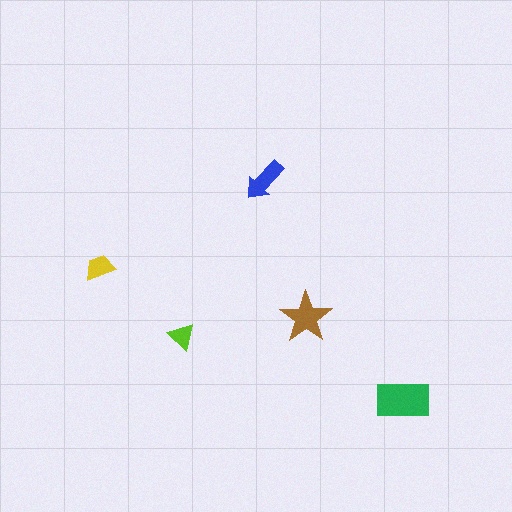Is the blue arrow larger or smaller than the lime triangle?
Larger.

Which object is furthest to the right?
The green rectangle is rightmost.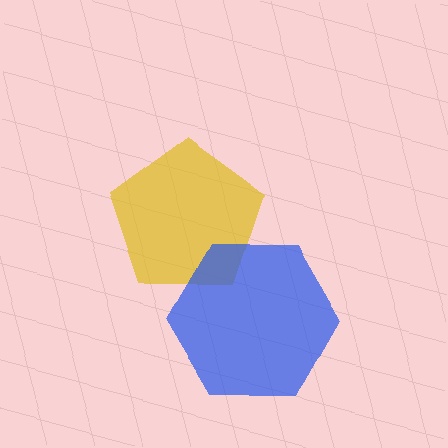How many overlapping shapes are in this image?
There are 2 overlapping shapes in the image.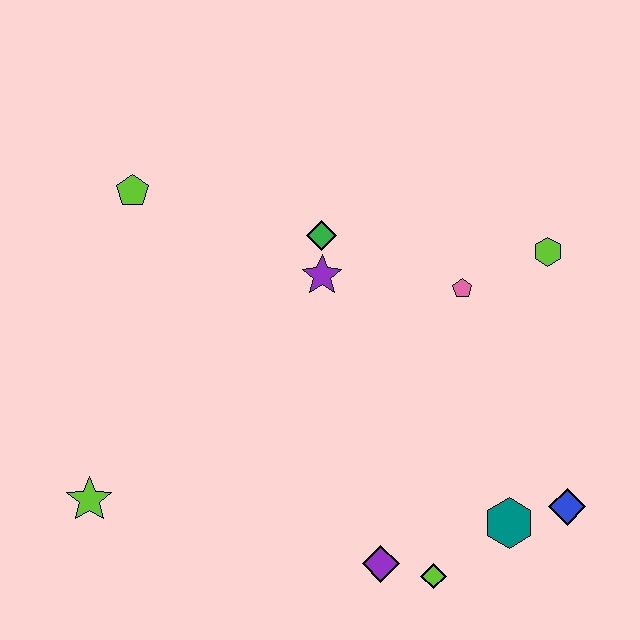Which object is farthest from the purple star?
The blue diamond is farthest from the purple star.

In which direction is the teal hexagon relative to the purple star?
The teal hexagon is below the purple star.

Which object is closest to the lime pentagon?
The green diamond is closest to the lime pentagon.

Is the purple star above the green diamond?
No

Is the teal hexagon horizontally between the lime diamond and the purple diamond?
No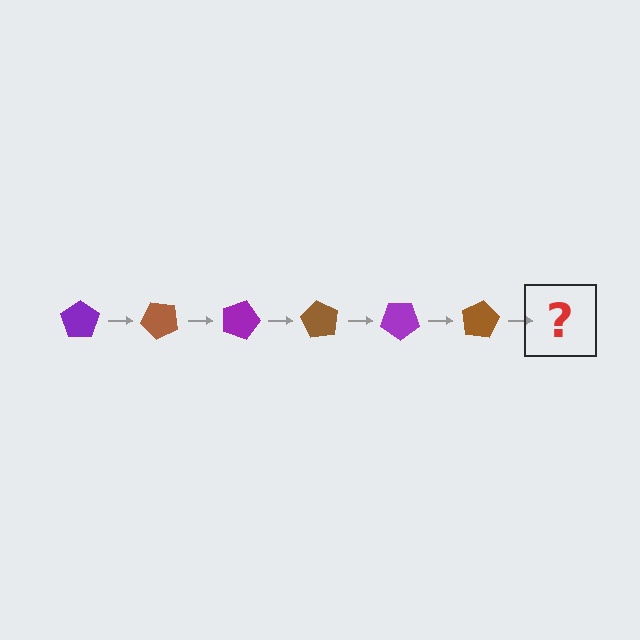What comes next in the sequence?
The next element should be a purple pentagon, rotated 270 degrees from the start.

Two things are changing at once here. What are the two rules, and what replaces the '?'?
The two rules are that it rotates 45 degrees each step and the color cycles through purple and brown. The '?' should be a purple pentagon, rotated 270 degrees from the start.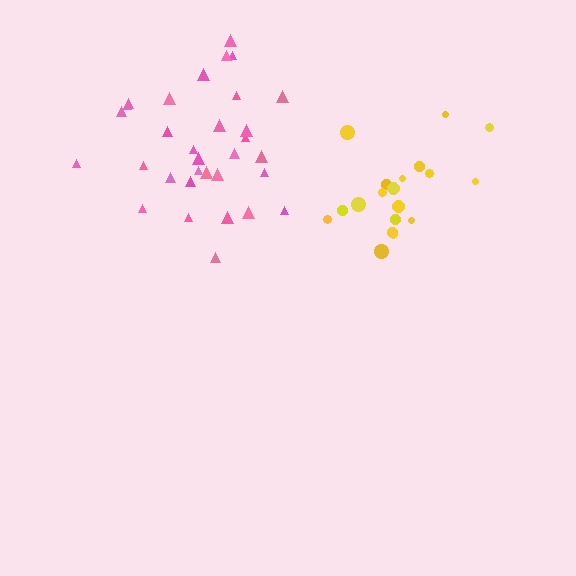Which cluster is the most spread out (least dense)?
Pink.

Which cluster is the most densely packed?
Yellow.